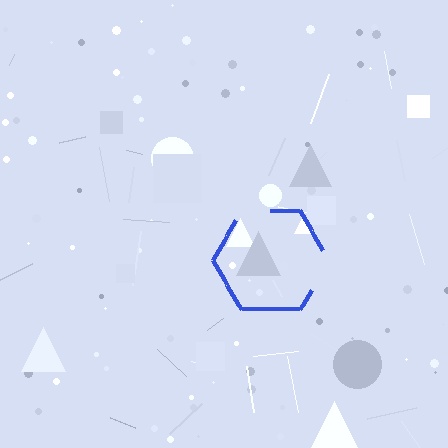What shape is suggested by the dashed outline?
The dashed outline suggests a hexagon.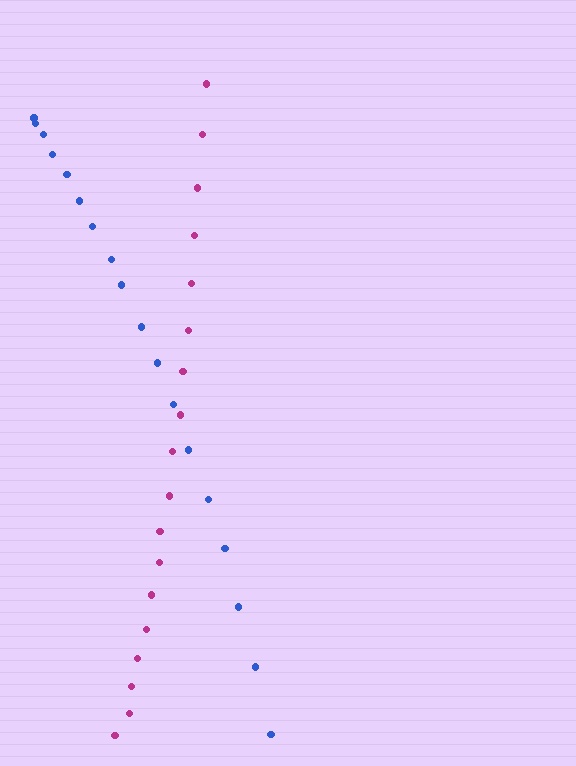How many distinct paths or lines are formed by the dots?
There are 2 distinct paths.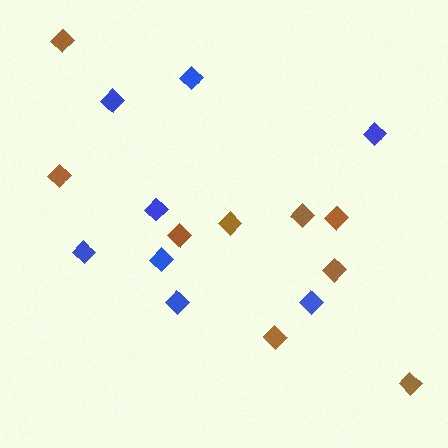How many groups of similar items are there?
There are 2 groups: one group of brown diamonds (9) and one group of blue diamonds (8).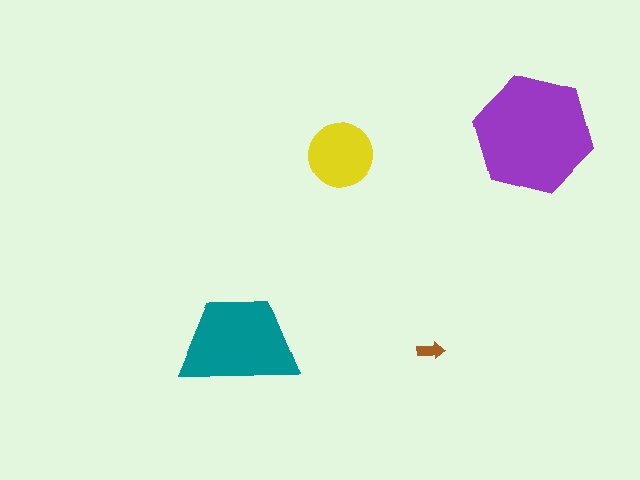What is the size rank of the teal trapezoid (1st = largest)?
2nd.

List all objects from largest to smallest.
The purple hexagon, the teal trapezoid, the yellow circle, the brown arrow.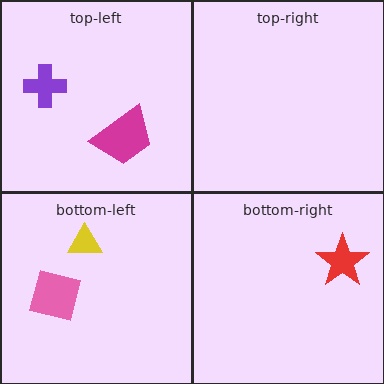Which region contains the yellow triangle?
The bottom-left region.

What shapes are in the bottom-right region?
The red star.